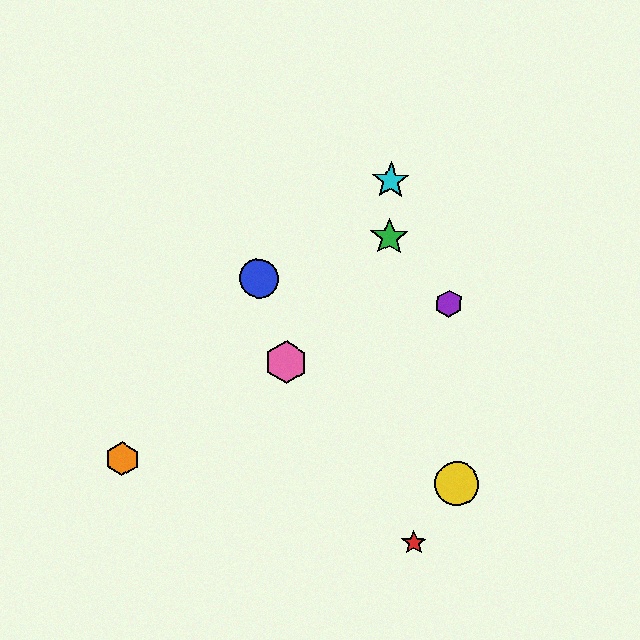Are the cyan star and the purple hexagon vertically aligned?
No, the cyan star is at x≈391 and the purple hexagon is at x≈449.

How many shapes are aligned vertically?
2 shapes (the green star, the cyan star) are aligned vertically.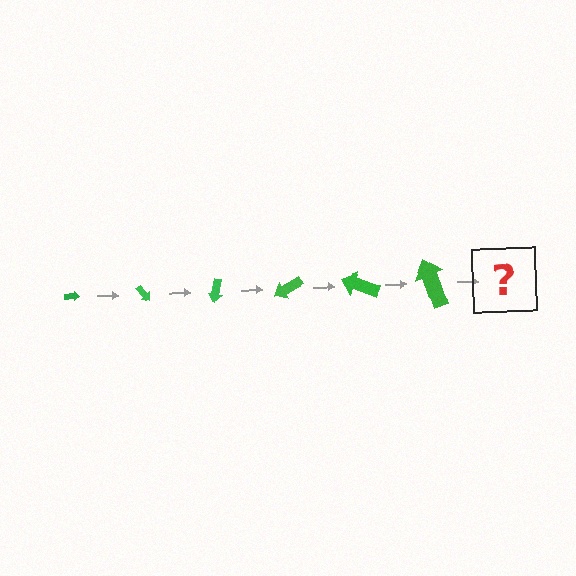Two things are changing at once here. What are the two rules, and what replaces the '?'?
The two rules are that the arrow grows larger each step and it rotates 50 degrees each step. The '?' should be an arrow, larger than the previous one and rotated 300 degrees from the start.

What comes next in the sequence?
The next element should be an arrow, larger than the previous one and rotated 300 degrees from the start.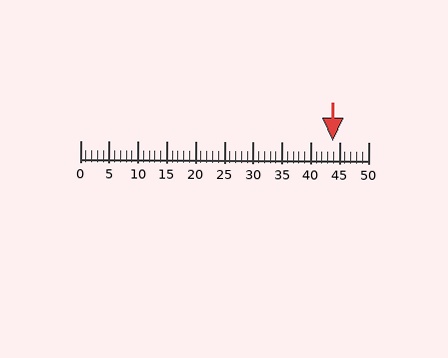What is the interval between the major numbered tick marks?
The major tick marks are spaced 5 units apart.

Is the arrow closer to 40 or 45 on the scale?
The arrow is closer to 45.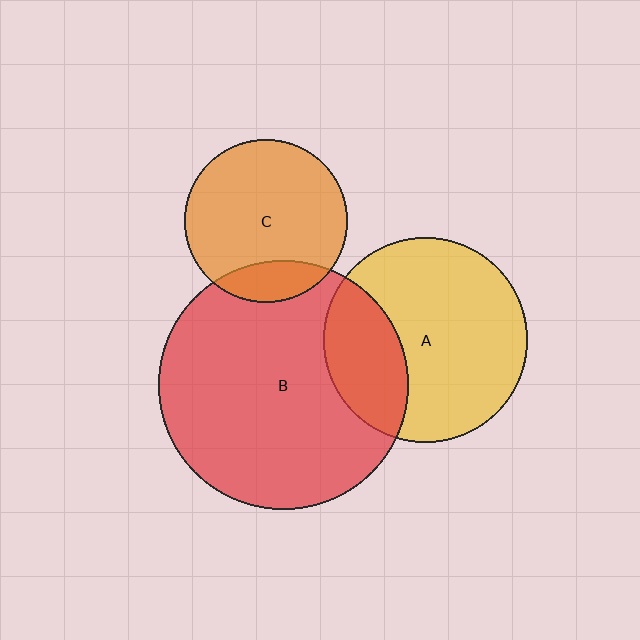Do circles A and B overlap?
Yes.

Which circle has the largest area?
Circle B (red).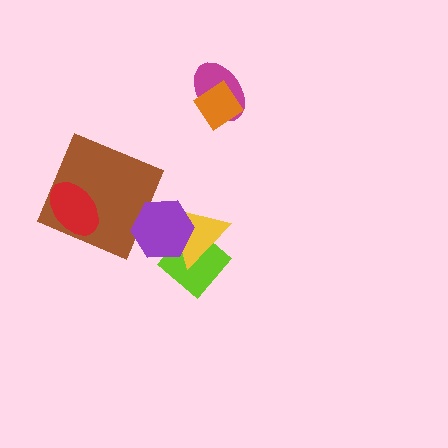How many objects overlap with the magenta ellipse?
1 object overlaps with the magenta ellipse.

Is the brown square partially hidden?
Yes, it is partially covered by another shape.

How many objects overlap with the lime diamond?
2 objects overlap with the lime diamond.